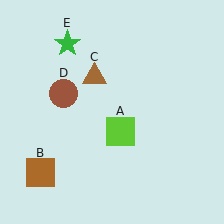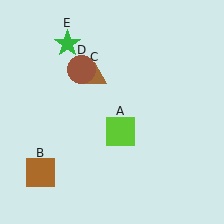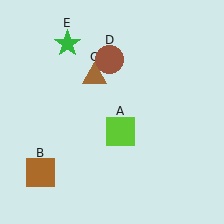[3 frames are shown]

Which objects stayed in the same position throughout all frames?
Lime square (object A) and brown square (object B) and brown triangle (object C) and green star (object E) remained stationary.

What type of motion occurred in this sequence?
The brown circle (object D) rotated clockwise around the center of the scene.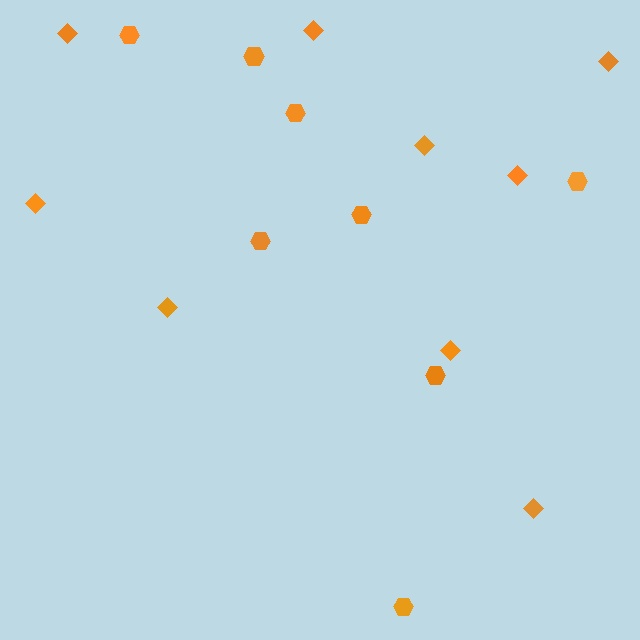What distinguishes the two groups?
There are 2 groups: one group of diamonds (9) and one group of hexagons (8).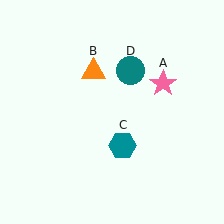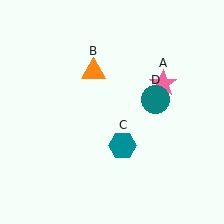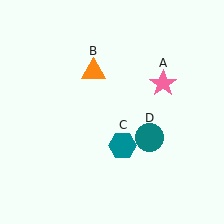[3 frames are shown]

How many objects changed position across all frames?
1 object changed position: teal circle (object D).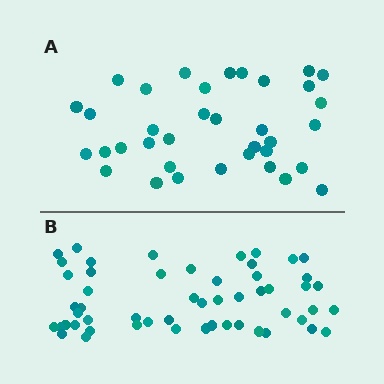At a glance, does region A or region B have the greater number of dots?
Region B (the bottom region) has more dots.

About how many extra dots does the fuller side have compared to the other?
Region B has approximately 20 more dots than region A.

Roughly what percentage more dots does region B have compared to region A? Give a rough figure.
About 50% more.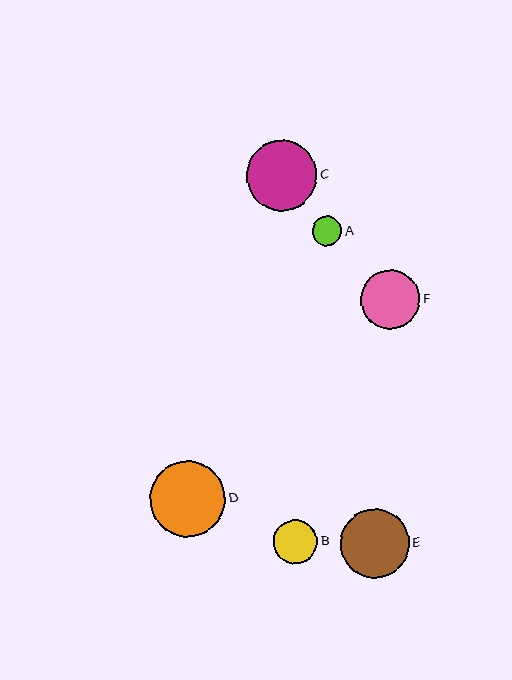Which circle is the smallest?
Circle A is the smallest with a size of approximately 30 pixels.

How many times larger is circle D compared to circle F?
Circle D is approximately 1.3 times the size of circle F.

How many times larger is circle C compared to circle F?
Circle C is approximately 1.2 times the size of circle F.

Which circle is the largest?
Circle D is the largest with a size of approximately 76 pixels.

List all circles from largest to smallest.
From largest to smallest: D, C, E, F, B, A.